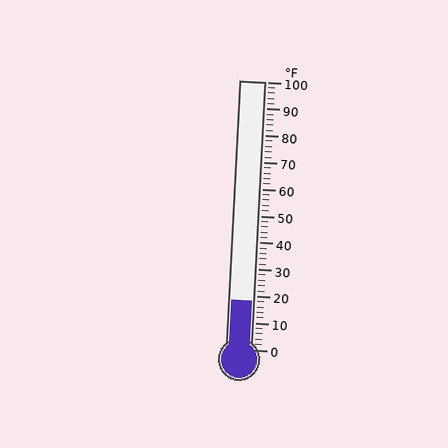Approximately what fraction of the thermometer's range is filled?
The thermometer is filled to approximately 20% of its range.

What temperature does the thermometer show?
The thermometer shows approximately 18°F.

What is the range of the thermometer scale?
The thermometer scale ranges from 0°F to 100°F.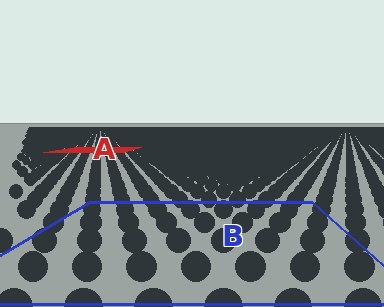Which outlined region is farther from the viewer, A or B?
Region A is farther from the viewer — the texture elements inside it appear smaller and more densely packed.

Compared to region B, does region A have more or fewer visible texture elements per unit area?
Region A has more texture elements per unit area — they are packed more densely because it is farther away.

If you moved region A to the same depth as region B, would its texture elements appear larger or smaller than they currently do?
They would appear larger. At a closer depth, the same texture elements are projected at a bigger on-screen size.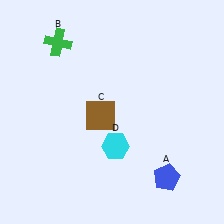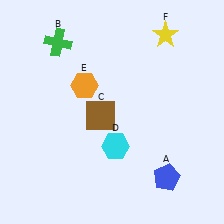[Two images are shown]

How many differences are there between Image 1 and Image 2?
There are 2 differences between the two images.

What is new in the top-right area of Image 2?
A yellow star (F) was added in the top-right area of Image 2.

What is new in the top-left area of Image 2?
An orange hexagon (E) was added in the top-left area of Image 2.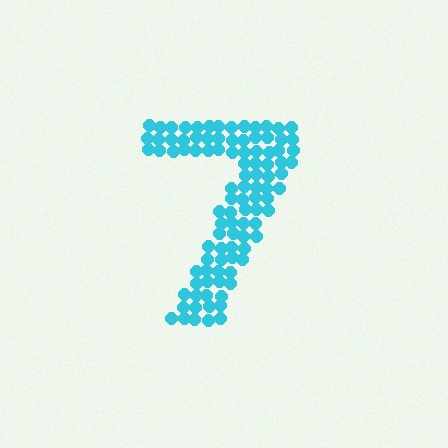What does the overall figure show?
The overall figure shows the digit 7.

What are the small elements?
The small elements are circles.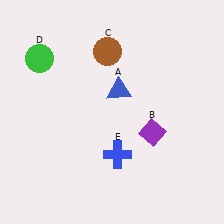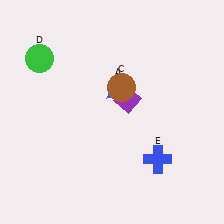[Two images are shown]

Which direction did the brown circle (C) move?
The brown circle (C) moved down.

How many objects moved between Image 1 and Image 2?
3 objects moved between the two images.